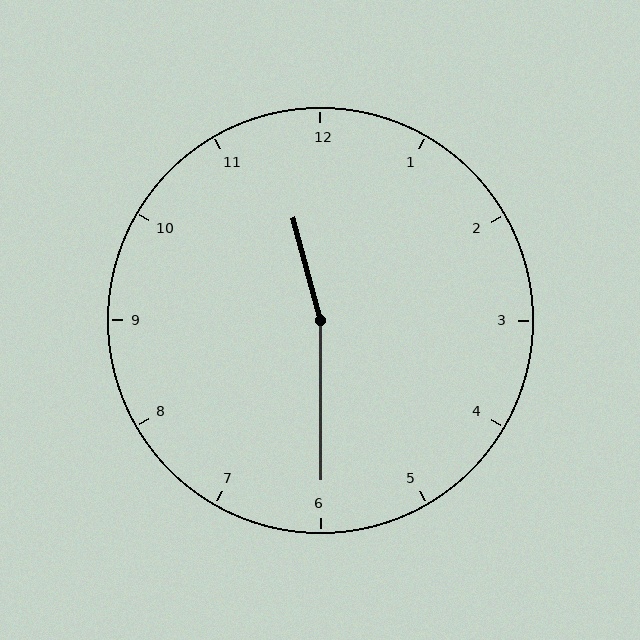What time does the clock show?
11:30.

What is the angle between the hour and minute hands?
Approximately 165 degrees.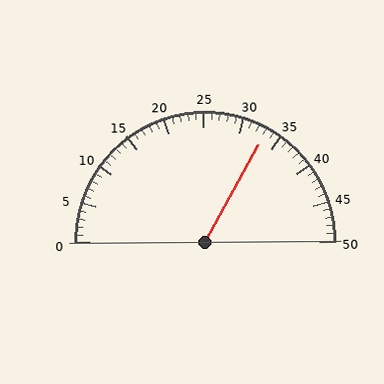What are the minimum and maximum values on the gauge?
The gauge ranges from 0 to 50.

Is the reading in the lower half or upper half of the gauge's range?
The reading is in the upper half of the range (0 to 50).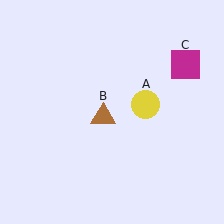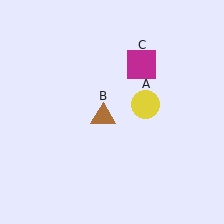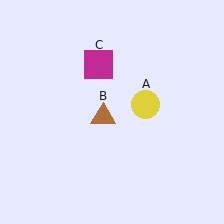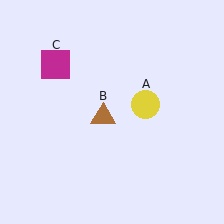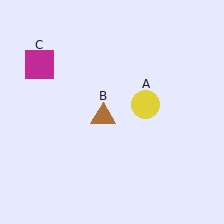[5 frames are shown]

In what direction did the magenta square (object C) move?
The magenta square (object C) moved left.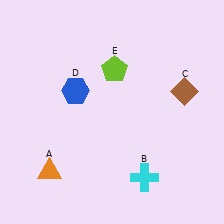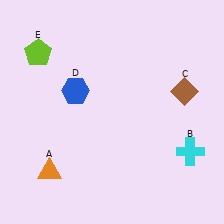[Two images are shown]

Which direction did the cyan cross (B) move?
The cyan cross (B) moved right.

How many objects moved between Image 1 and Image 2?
2 objects moved between the two images.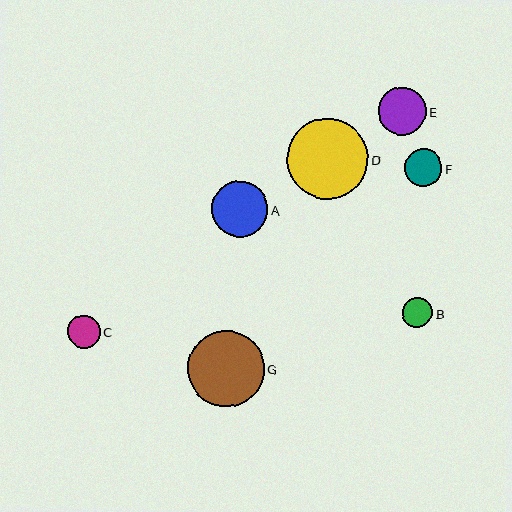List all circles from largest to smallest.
From largest to smallest: D, G, A, E, F, C, B.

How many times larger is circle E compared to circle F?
Circle E is approximately 1.3 times the size of circle F.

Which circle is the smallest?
Circle B is the smallest with a size of approximately 30 pixels.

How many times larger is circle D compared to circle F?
Circle D is approximately 2.1 times the size of circle F.